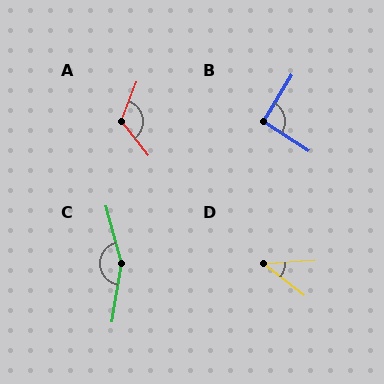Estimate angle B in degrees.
Approximately 91 degrees.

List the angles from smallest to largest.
D (42°), B (91°), A (120°), C (156°).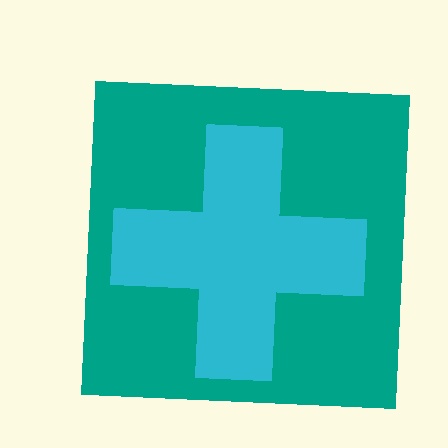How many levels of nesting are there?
2.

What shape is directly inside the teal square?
The cyan cross.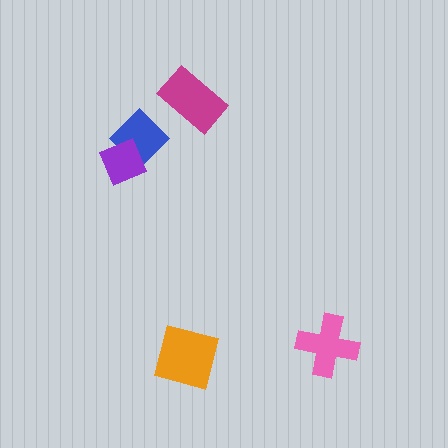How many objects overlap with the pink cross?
0 objects overlap with the pink cross.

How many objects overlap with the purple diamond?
1 object overlaps with the purple diamond.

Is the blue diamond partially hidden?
Yes, it is partially covered by another shape.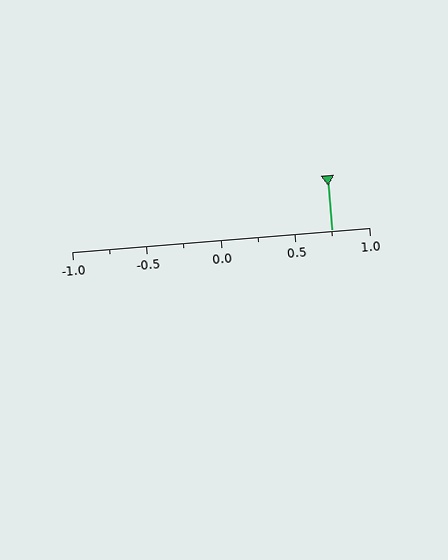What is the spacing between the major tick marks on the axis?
The major ticks are spaced 0.5 apart.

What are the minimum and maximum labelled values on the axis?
The axis runs from -1.0 to 1.0.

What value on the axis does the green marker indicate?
The marker indicates approximately 0.75.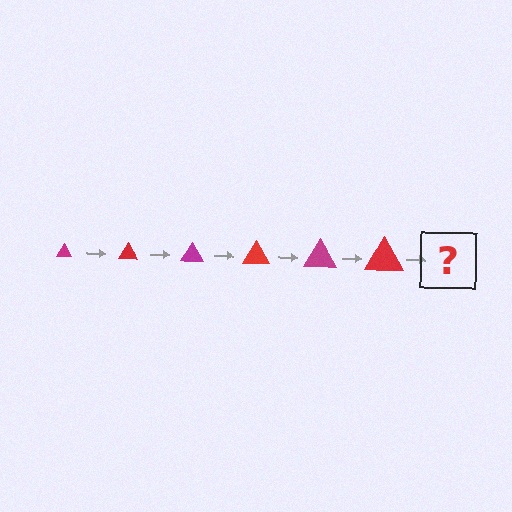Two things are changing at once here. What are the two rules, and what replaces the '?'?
The two rules are that the triangle grows larger each step and the color cycles through magenta and red. The '?' should be a magenta triangle, larger than the previous one.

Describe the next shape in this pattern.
It should be a magenta triangle, larger than the previous one.